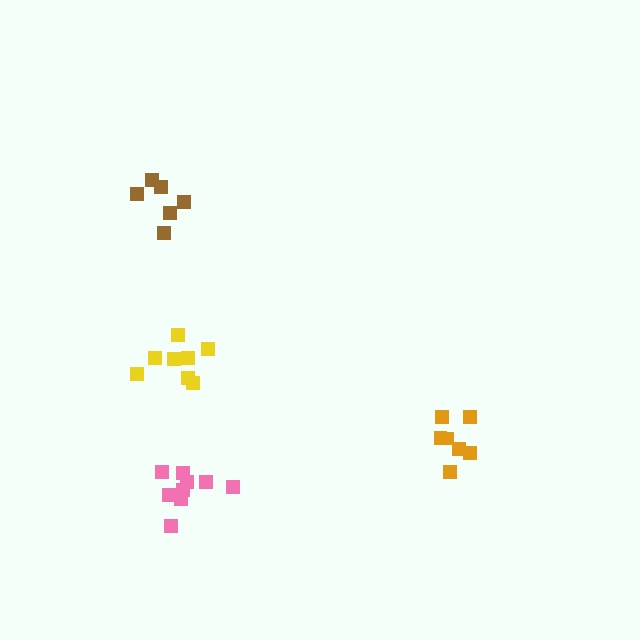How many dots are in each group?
Group 1: 7 dots, Group 2: 9 dots, Group 3: 6 dots, Group 4: 8 dots (30 total).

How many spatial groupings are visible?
There are 4 spatial groupings.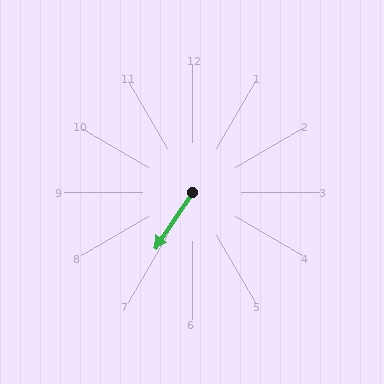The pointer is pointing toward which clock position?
Roughly 7 o'clock.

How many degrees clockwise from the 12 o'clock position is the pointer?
Approximately 214 degrees.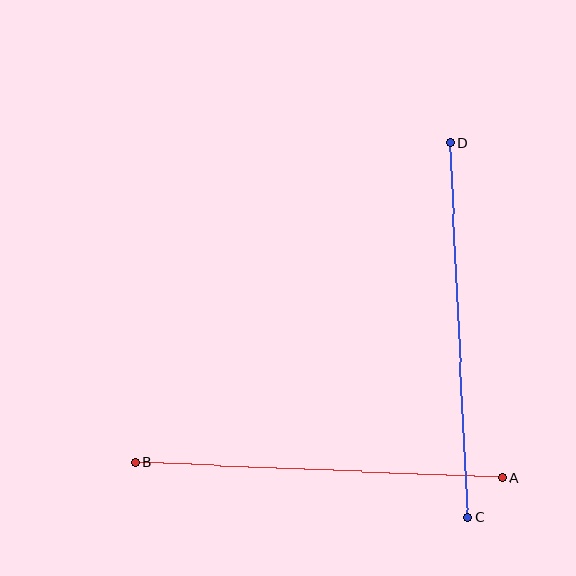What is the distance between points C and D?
The distance is approximately 375 pixels.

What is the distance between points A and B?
The distance is approximately 367 pixels.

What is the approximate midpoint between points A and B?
The midpoint is at approximately (319, 470) pixels.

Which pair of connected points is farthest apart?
Points C and D are farthest apart.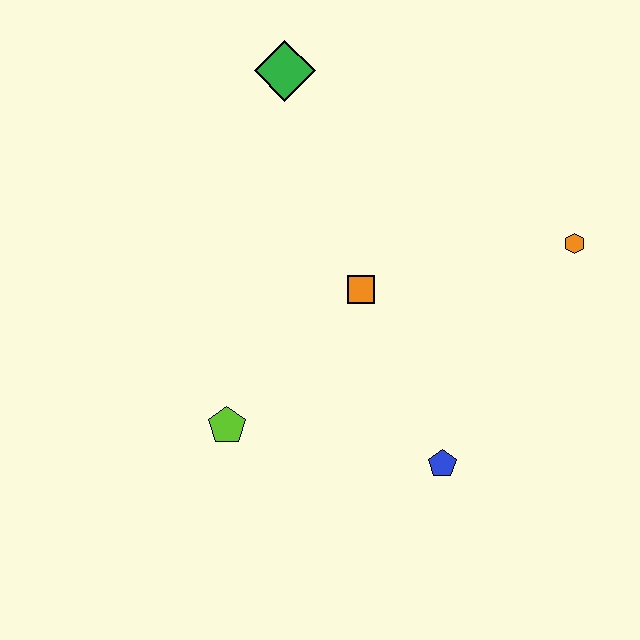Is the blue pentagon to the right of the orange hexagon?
No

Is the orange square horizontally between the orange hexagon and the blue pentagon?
No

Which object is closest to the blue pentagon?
The orange square is closest to the blue pentagon.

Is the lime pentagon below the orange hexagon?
Yes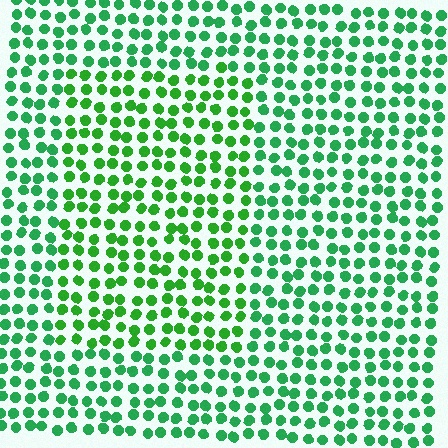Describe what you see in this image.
The image is filled with small green elements in a uniform arrangement. A rectangle-shaped region is visible where the elements are tinted to a slightly different hue, forming a subtle color boundary.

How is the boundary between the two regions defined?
The boundary is defined purely by a slight shift in hue (about 21 degrees). Spacing, size, and orientation are identical on both sides.